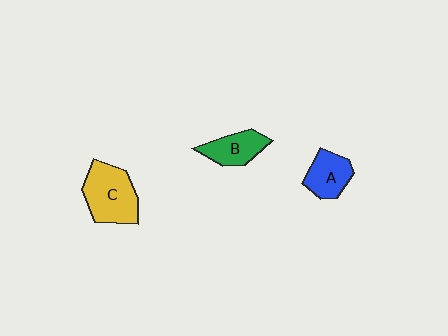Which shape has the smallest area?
Shape A (blue).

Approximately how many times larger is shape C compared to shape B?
Approximately 1.6 times.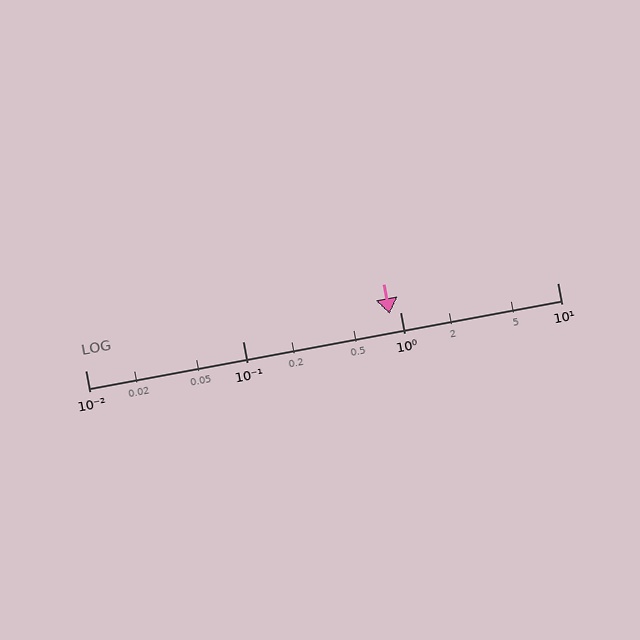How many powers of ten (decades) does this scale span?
The scale spans 3 decades, from 0.01 to 10.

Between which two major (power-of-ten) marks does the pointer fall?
The pointer is between 0.1 and 1.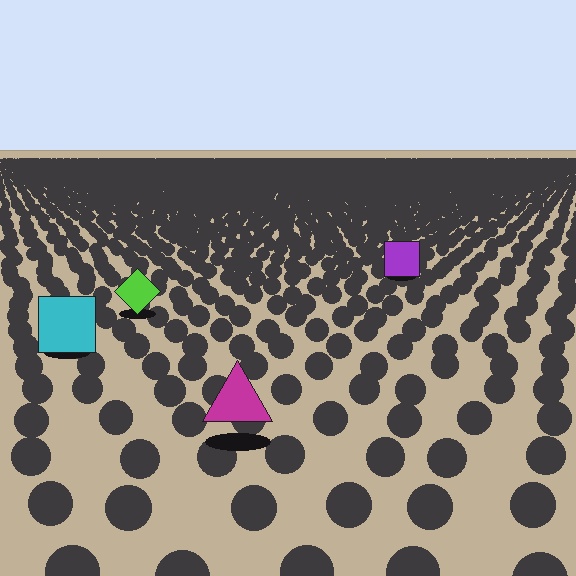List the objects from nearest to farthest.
From nearest to farthest: the magenta triangle, the cyan square, the lime diamond, the purple square.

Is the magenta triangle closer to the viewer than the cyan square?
Yes. The magenta triangle is closer — you can tell from the texture gradient: the ground texture is coarser near it.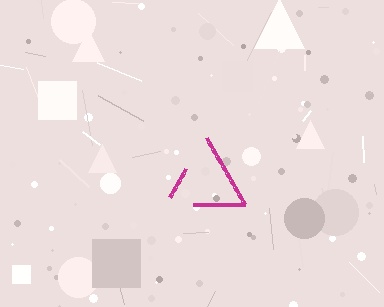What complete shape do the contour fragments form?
The contour fragments form a triangle.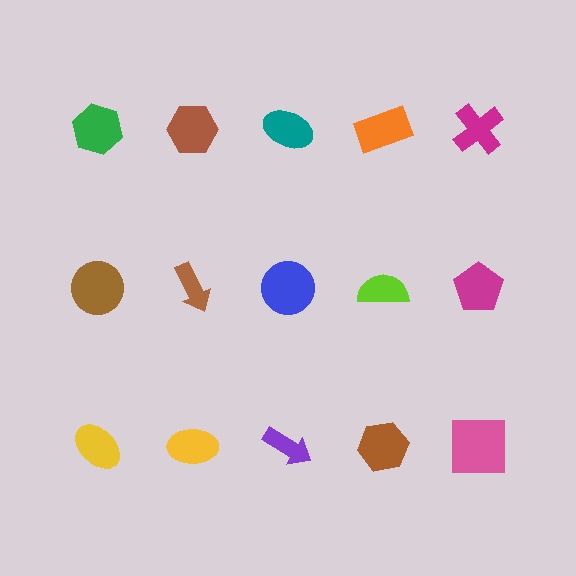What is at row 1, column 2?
A brown hexagon.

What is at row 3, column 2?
A yellow ellipse.